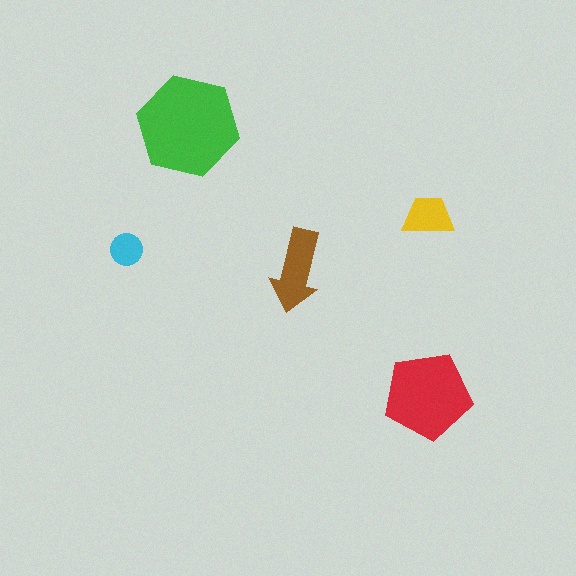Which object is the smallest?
The cyan circle.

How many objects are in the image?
There are 5 objects in the image.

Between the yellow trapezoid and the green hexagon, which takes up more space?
The green hexagon.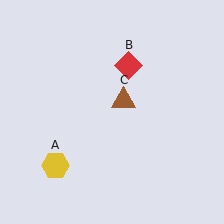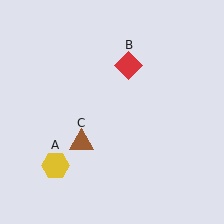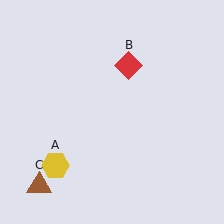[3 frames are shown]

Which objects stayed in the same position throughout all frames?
Yellow hexagon (object A) and red diamond (object B) remained stationary.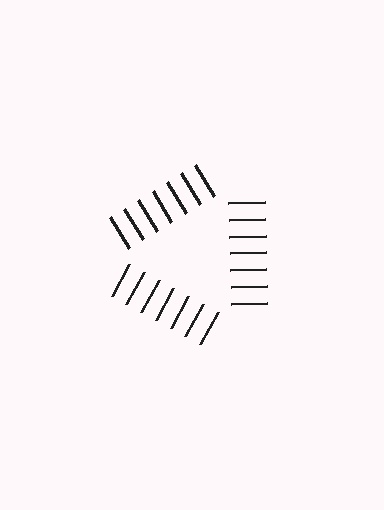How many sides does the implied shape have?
3 sides — the line-ends trace a triangle.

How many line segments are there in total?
21 — 7 along each of the 3 edges.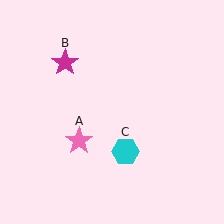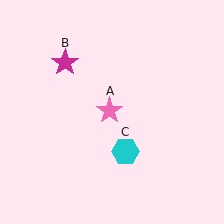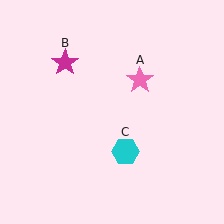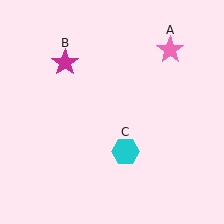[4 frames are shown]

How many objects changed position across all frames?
1 object changed position: pink star (object A).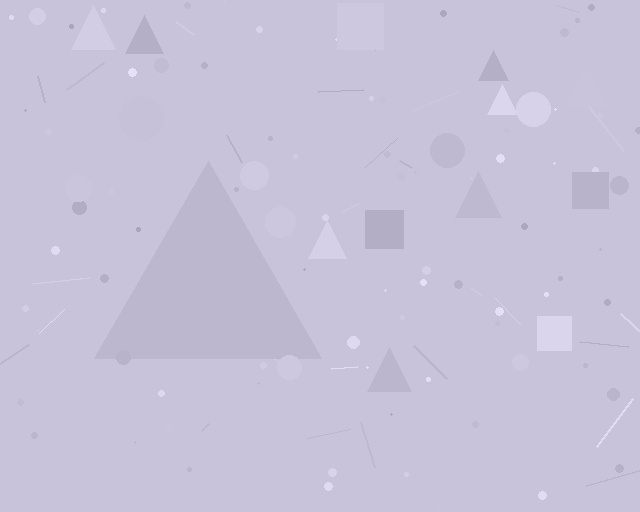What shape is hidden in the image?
A triangle is hidden in the image.